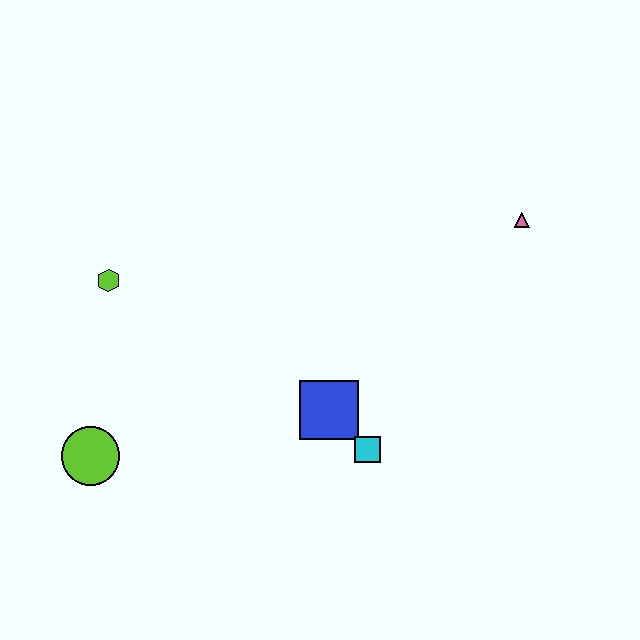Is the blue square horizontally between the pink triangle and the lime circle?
Yes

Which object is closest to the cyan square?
The blue square is closest to the cyan square.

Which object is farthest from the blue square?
The pink triangle is farthest from the blue square.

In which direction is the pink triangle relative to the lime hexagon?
The pink triangle is to the right of the lime hexagon.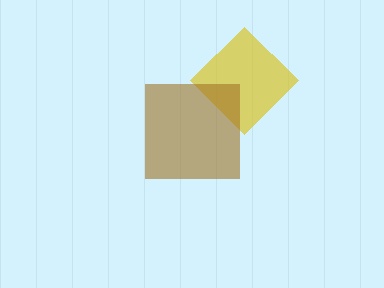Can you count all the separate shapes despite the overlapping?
Yes, there are 2 separate shapes.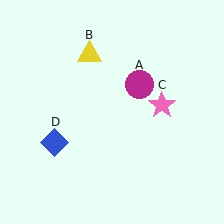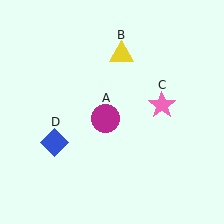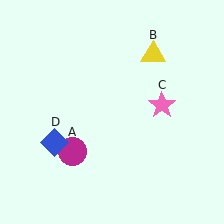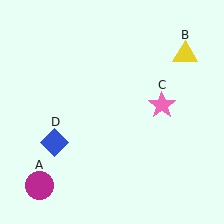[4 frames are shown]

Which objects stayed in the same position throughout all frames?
Pink star (object C) and blue diamond (object D) remained stationary.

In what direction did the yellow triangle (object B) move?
The yellow triangle (object B) moved right.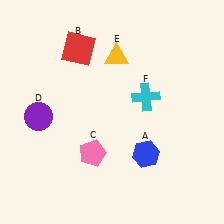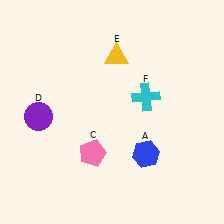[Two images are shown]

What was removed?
The red square (B) was removed in Image 2.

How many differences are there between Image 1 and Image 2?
There is 1 difference between the two images.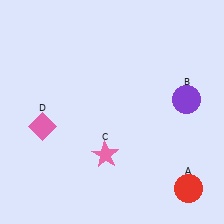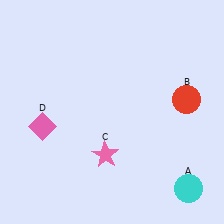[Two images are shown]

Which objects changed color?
A changed from red to cyan. B changed from purple to red.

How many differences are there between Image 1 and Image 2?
There are 2 differences between the two images.